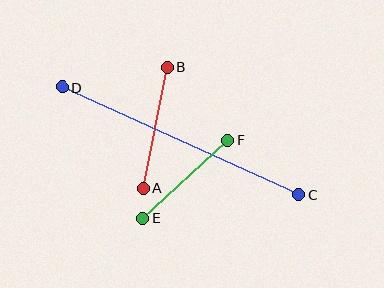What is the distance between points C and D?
The distance is approximately 260 pixels.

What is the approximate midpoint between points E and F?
The midpoint is at approximately (185, 179) pixels.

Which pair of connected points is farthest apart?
Points C and D are farthest apart.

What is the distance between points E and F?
The distance is approximately 115 pixels.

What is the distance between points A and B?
The distance is approximately 124 pixels.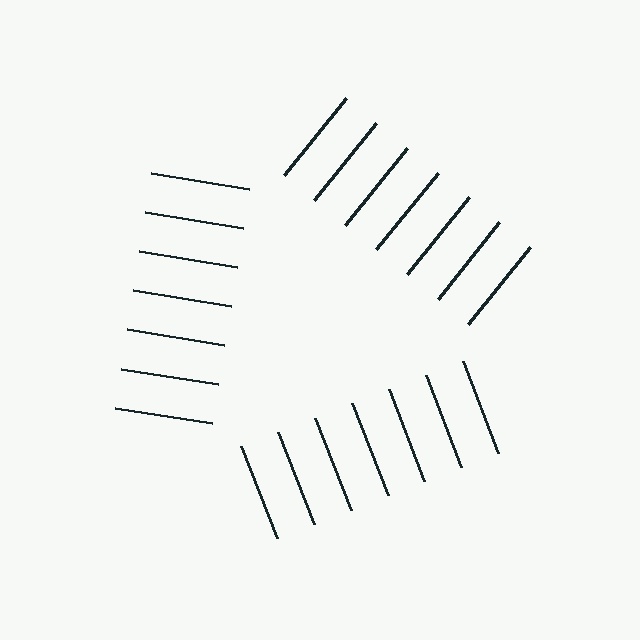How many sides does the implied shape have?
3 sides — the line-ends trace a triangle.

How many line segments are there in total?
21 — 7 along each of the 3 edges.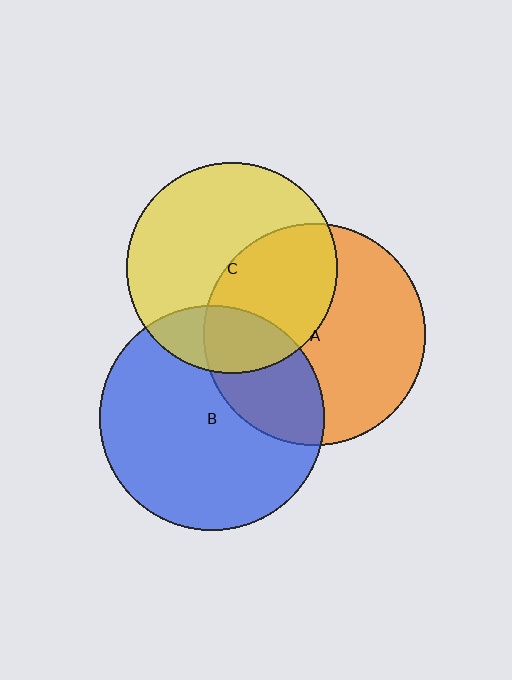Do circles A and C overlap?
Yes.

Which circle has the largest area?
Circle B (blue).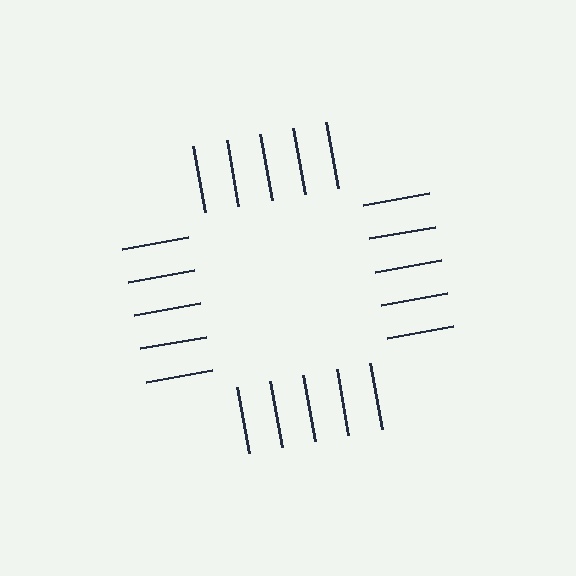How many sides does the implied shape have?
4 sides — the line-ends trace a square.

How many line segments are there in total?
20 — 5 along each of the 4 edges.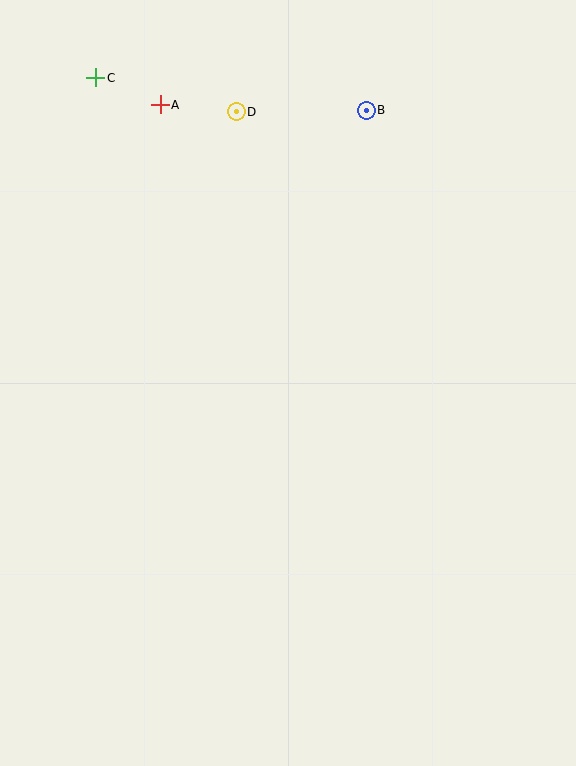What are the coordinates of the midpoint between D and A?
The midpoint between D and A is at (198, 108).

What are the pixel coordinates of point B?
Point B is at (366, 110).